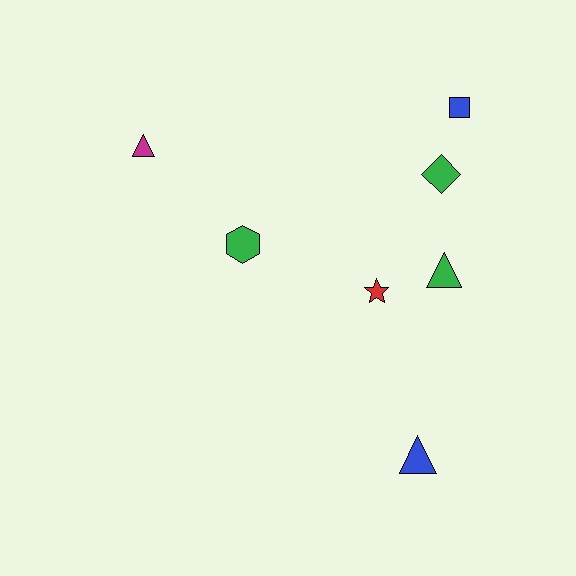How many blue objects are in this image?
There are 2 blue objects.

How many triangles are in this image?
There are 3 triangles.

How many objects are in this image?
There are 7 objects.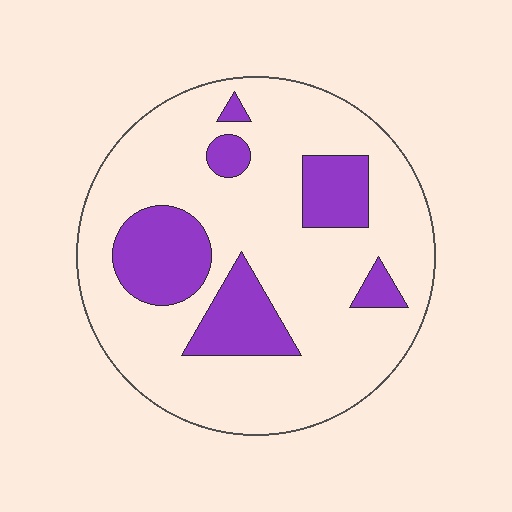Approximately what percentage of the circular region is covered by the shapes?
Approximately 25%.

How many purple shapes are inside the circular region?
6.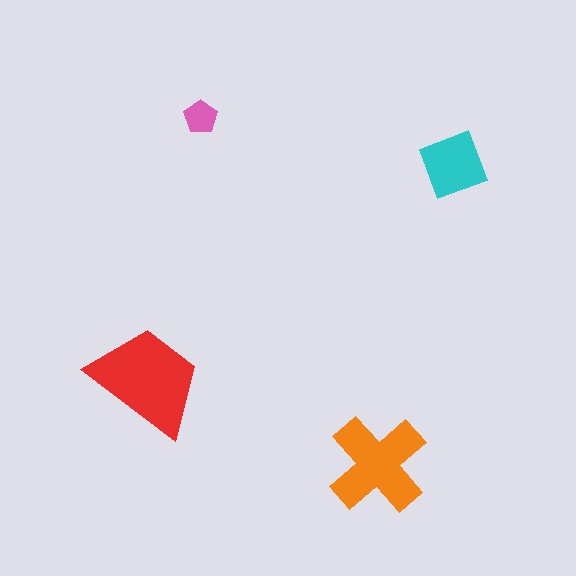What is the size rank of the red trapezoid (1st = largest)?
1st.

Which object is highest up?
The pink pentagon is topmost.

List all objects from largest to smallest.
The red trapezoid, the orange cross, the cyan diamond, the pink pentagon.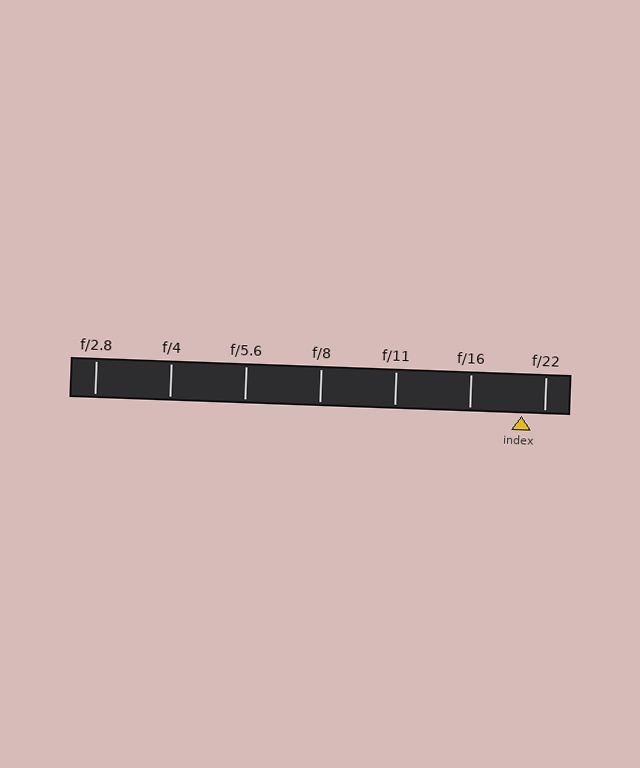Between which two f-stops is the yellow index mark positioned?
The index mark is between f/16 and f/22.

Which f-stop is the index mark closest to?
The index mark is closest to f/22.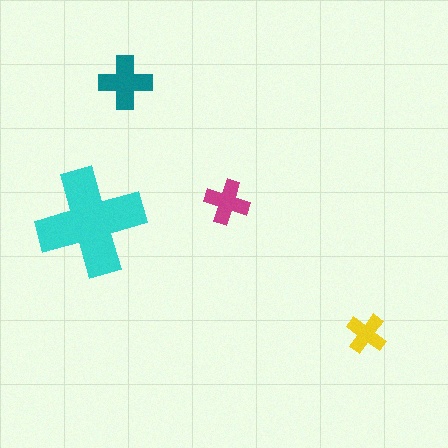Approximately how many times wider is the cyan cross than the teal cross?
About 2 times wider.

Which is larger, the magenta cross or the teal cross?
The teal one.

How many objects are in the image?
There are 4 objects in the image.